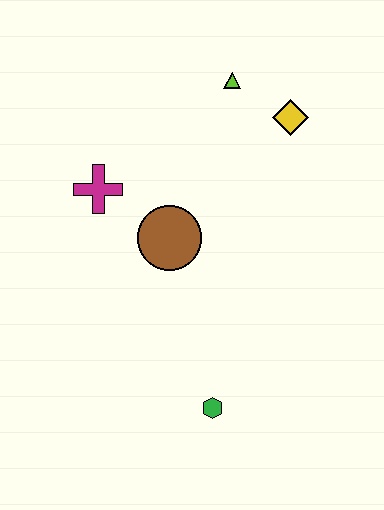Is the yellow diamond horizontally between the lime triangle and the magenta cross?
No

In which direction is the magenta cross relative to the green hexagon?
The magenta cross is above the green hexagon.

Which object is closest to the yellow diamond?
The lime triangle is closest to the yellow diamond.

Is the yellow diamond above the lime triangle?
No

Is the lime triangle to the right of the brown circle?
Yes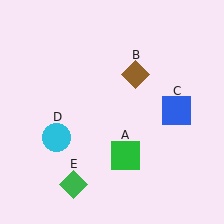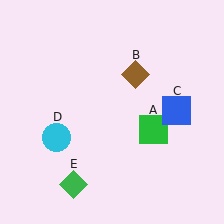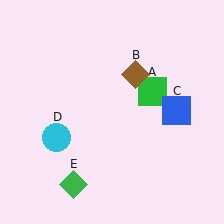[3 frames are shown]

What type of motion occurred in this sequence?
The green square (object A) rotated counterclockwise around the center of the scene.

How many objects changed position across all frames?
1 object changed position: green square (object A).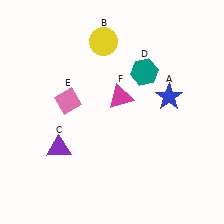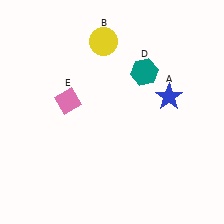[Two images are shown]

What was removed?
The magenta triangle (F), the purple triangle (C) were removed in Image 2.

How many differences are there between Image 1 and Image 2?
There are 2 differences between the two images.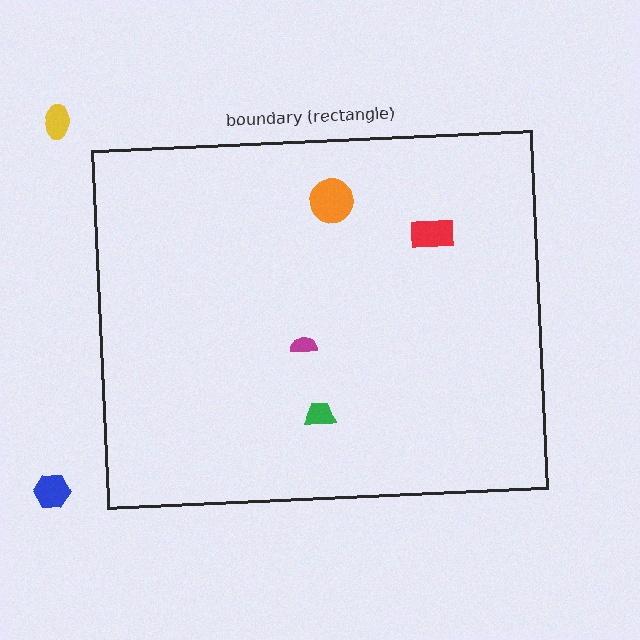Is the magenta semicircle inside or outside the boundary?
Inside.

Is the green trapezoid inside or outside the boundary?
Inside.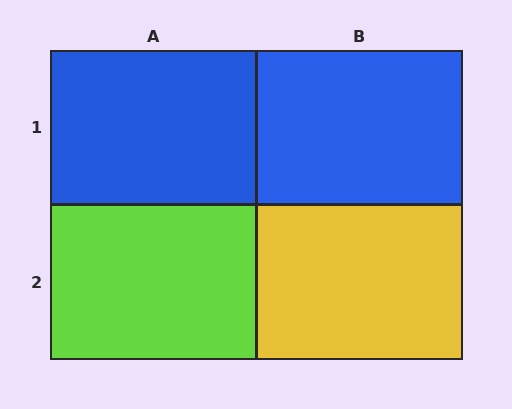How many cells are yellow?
1 cell is yellow.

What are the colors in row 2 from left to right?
Lime, yellow.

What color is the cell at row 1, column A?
Blue.